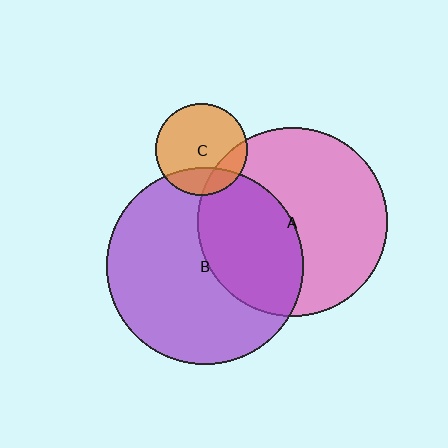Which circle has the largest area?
Circle B (purple).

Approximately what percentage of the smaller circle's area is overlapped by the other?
Approximately 20%.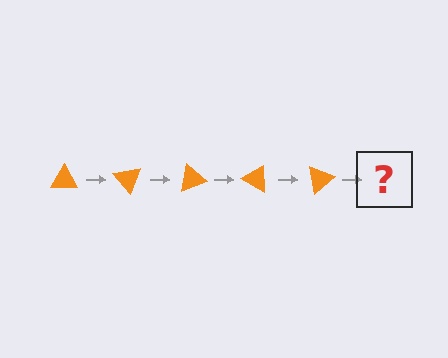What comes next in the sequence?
The next element should be an orange triangle rotated 250 degrees.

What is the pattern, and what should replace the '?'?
The pattern is that the triangle rotates 50 degrees each step. The '?' should be an orange triangle rotated 250 degrees.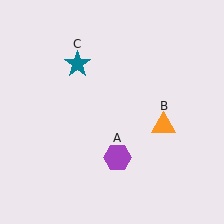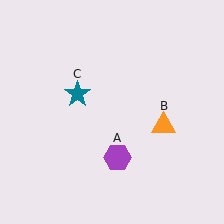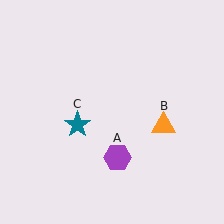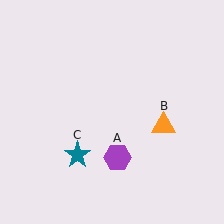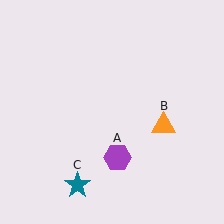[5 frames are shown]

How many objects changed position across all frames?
1 object changed position: teal star (object C).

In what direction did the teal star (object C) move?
The teal star (object C) moved down.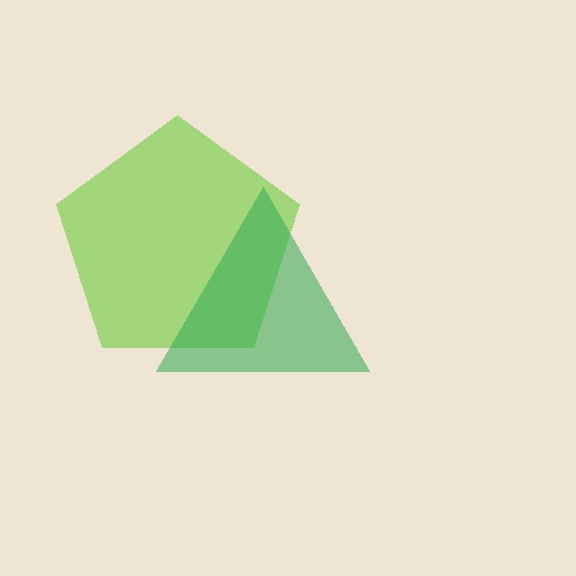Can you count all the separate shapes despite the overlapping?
Yes, there are 2 separate shapes.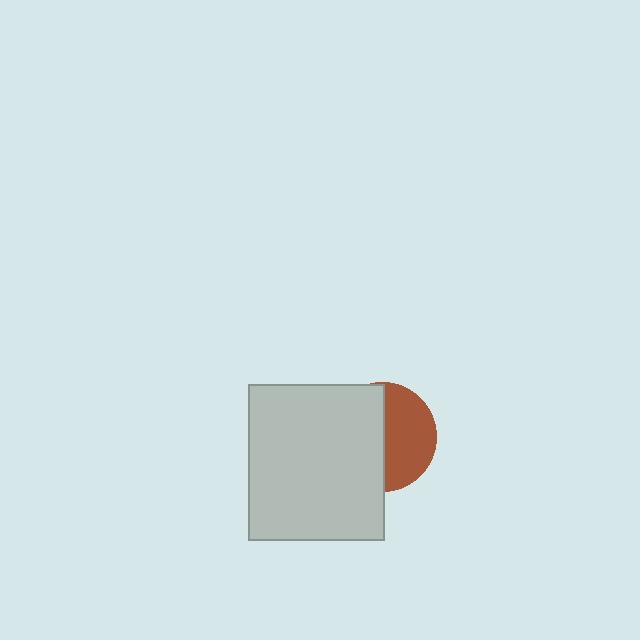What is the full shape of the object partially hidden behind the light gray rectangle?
The partially hidden object is a brown circle.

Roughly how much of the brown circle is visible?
About half of it is visible (roughly 47%).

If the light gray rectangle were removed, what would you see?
You would see the complete brown circle.